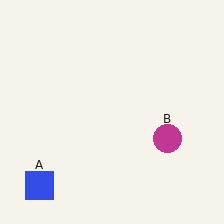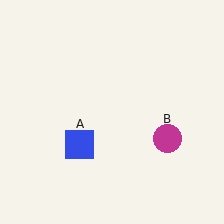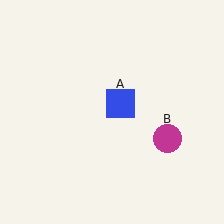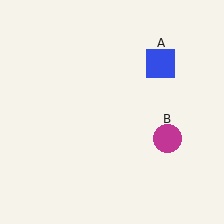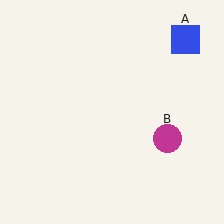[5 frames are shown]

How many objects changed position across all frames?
1 object changed position: blue square (object A).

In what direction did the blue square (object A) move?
The blue square (object A) moved up and to the right.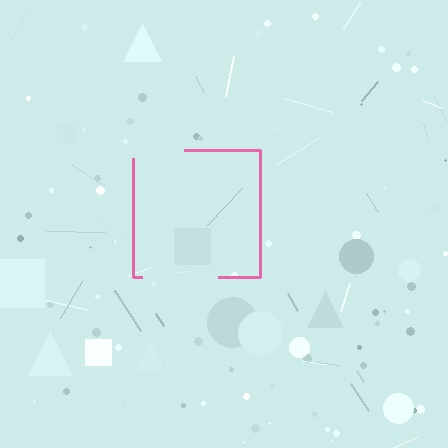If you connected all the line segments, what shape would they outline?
They would outline a square.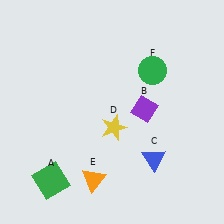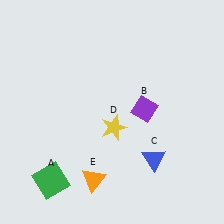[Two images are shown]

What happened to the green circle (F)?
The green circle (F) was removed in Image 2. It was in the top-right area of Image 1.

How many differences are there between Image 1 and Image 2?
There is 1 difference between the two images.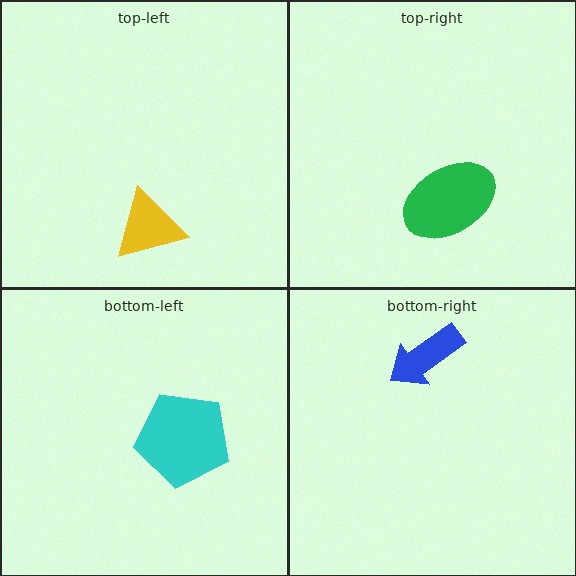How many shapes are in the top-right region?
1.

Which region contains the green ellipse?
The top-right region.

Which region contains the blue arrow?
The bottom-right region.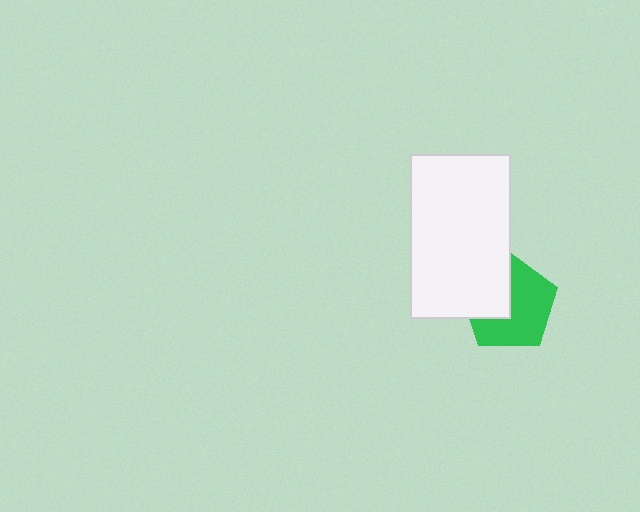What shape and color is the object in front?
The object in front is a white rectangle.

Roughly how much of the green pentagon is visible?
About half of it is visible (roughly 61%).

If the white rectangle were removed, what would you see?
You would see the complete green pentagon.